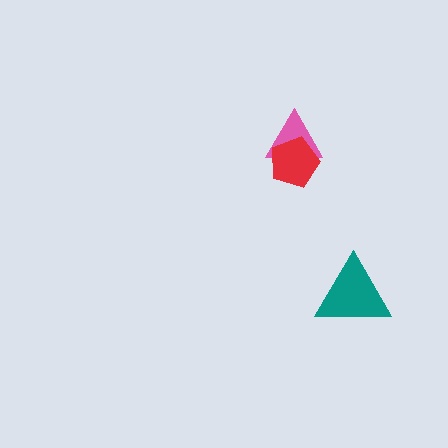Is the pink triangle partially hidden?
Yes, it is partially covered by another shape.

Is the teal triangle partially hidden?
No, no other shape covers it.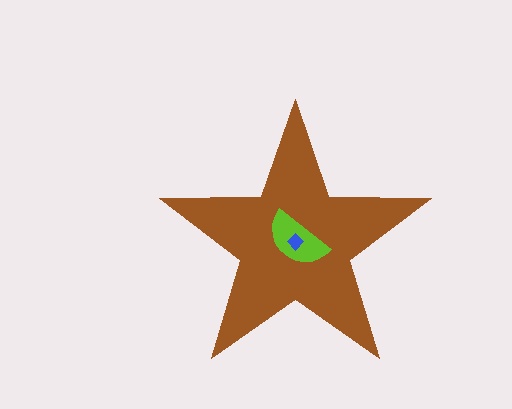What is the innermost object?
The blue diamond.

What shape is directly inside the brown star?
The lime semicircle.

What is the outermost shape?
The brown star.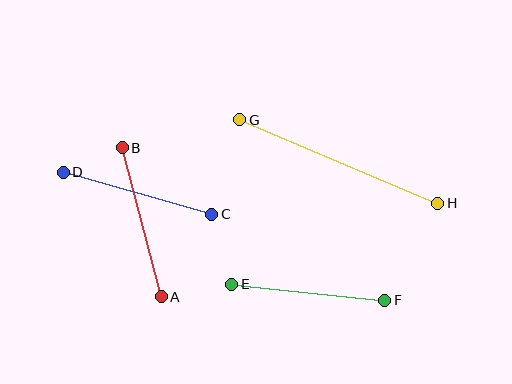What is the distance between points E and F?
The distance is approximately 154 pixels.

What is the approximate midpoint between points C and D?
The midpoint is at approximately (138, 193) pixels.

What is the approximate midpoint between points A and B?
The midpoint is at approximately (142, 222) pixels.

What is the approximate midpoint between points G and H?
The midpoint is at approximately (339, 162) pixels.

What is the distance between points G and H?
The distance is approximately 215 pixels.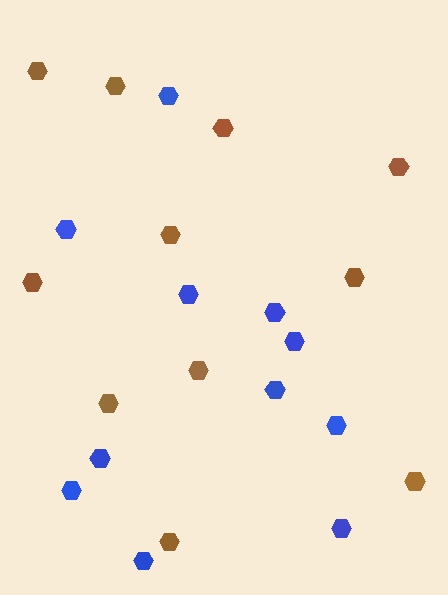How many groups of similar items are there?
There are 2 groups: one group of brown hexagons (11) and one group of blue hexagons (11).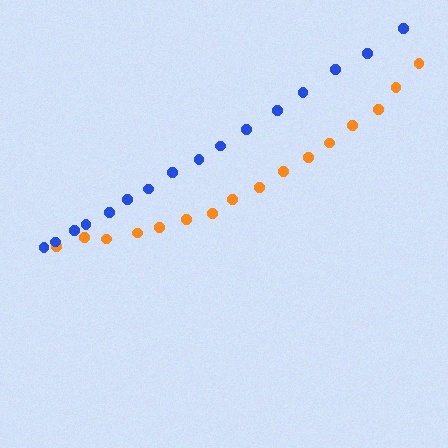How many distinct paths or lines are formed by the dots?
There are 2 distinct paths.